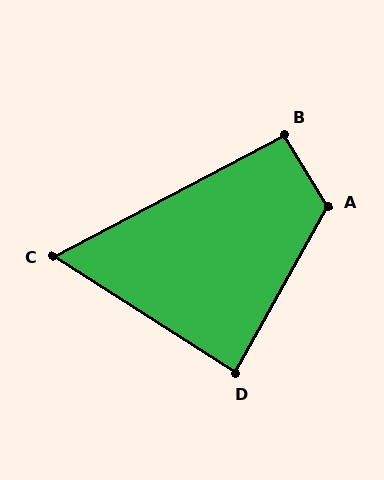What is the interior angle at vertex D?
Approximately 87 degrees (approximately right).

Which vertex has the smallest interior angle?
C, at approximately 60 degrees.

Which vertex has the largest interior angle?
A, at approximately 120 degrees.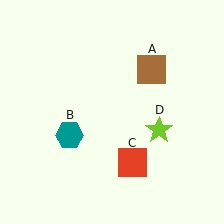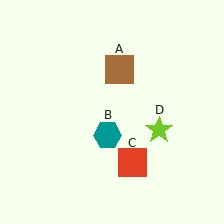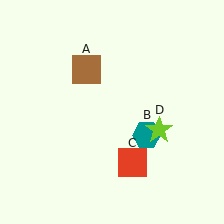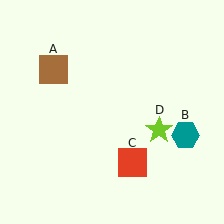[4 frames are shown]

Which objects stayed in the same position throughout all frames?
Red square (object C) and lime star (object D) remained stationary.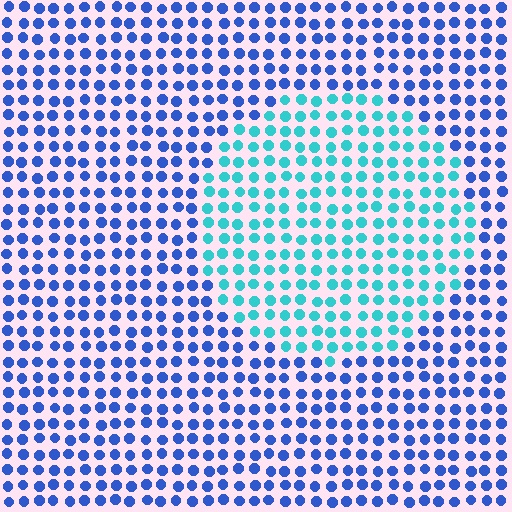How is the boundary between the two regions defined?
The boundary is defined purely by a slight shift in hue (about 45 degrees). Spacing, size, and orientation are identical on both sides.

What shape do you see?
I see a circle.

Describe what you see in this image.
The image is filled with small blue elements in a uniform arrangement. A circle-shaped region is visible where the elements are tinted to a slightly different hue, forming a subtle color boundary.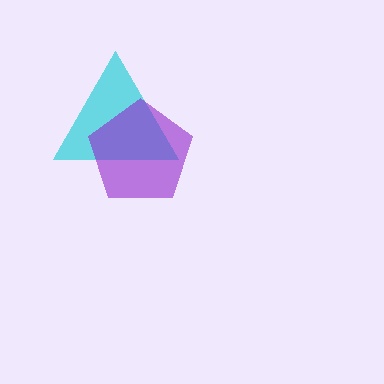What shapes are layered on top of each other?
The layered shapes are: a cyan triangle, a purple pentagon.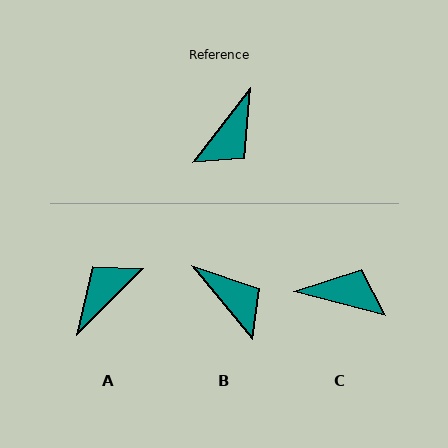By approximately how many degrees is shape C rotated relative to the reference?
Approximately 113 degrees counter-clockwise.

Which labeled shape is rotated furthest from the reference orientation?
A, about 173 degrees away.